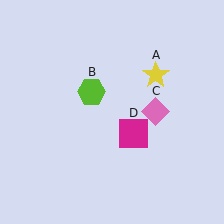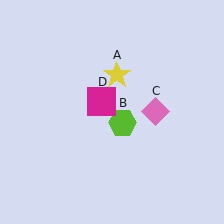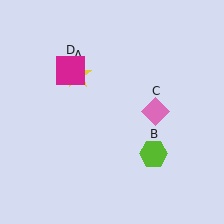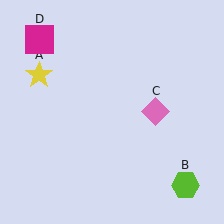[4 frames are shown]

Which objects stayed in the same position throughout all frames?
Pink diamond (object C) remained stationary.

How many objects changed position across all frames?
3 objects changed position: yellow star (object A), lime hexagon (object B), magenta square (object D).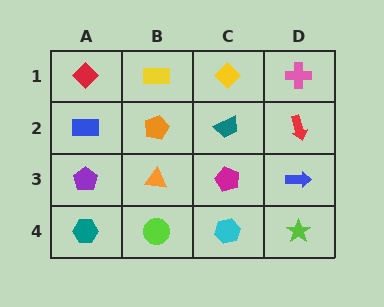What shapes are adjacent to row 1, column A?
A blue rectangle (row 2, column A), a yellow rectangle (row 1, column B).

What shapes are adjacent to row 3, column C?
A teal trapezoid (row 2, column C), a cyan hexagon (row 4, column C), an orange triangle (row 3, column B), a blue arrow (row 3, column D).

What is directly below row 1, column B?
An orange pentagon.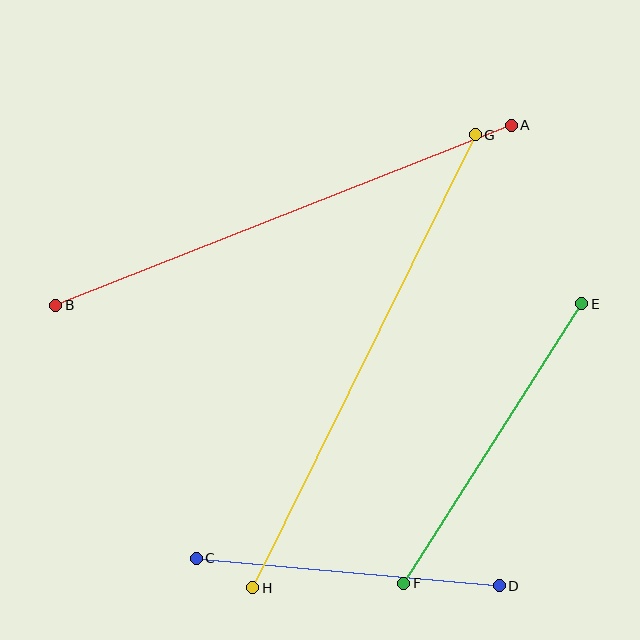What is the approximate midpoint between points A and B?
The midpoint is at approximately (283, 215) pixels.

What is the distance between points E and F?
The distance is approximately 331 pixels.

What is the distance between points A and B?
The distance is approximately 490 pixels.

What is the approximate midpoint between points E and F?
The midpoint is at approximately (493, 444) pixels.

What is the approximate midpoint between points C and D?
The midpoint is at approximately (348, 572) pixels.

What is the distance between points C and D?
The distance is approximately 304 pixels.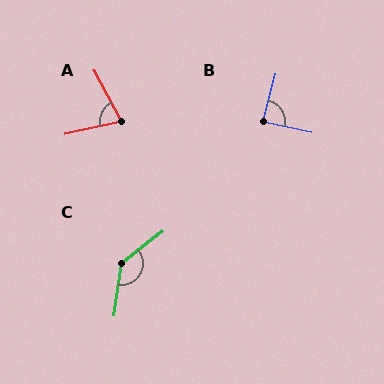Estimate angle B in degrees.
Approximately 87 degrees.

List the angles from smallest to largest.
A (74°), B (87°), C (136°).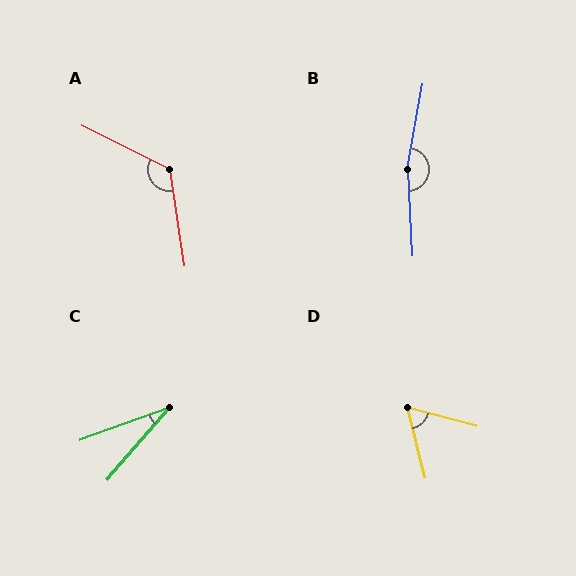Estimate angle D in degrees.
Approximately 62 degrees.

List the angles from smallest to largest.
C (29°), D (62°), A (125°), B (167°).